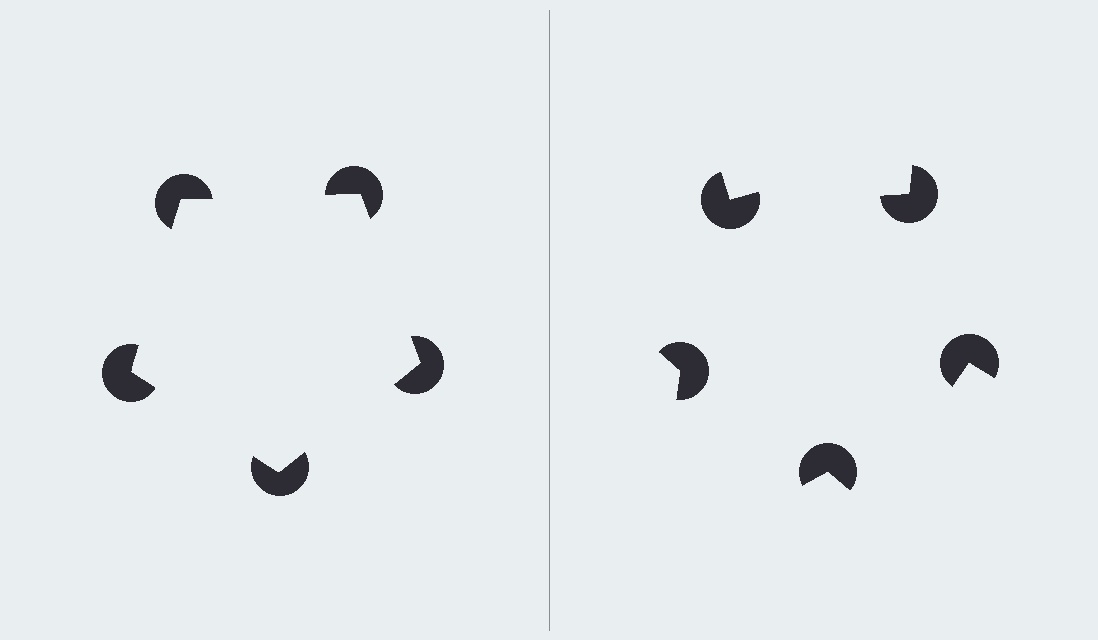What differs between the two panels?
The pac-man discs are positioned identically on both sides; only the wedge orientations differ. On the left they align to a pentagon; on the right they are misaligned.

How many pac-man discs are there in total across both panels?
10 — 5 on each side.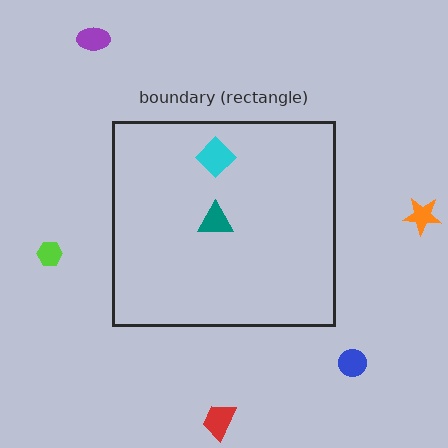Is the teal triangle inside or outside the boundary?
Inside.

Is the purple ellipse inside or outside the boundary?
Outside.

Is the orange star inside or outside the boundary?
Outside.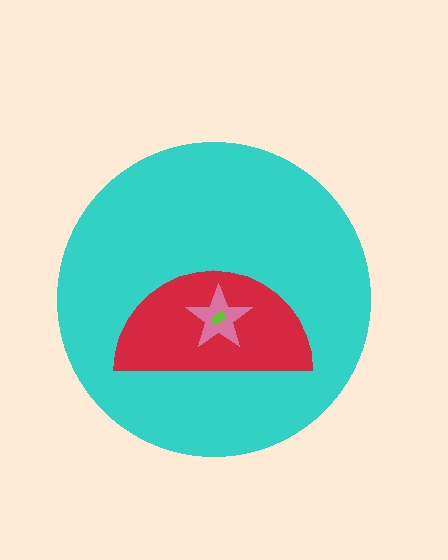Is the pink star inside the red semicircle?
Yes.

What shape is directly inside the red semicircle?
The pink star.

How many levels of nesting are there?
4.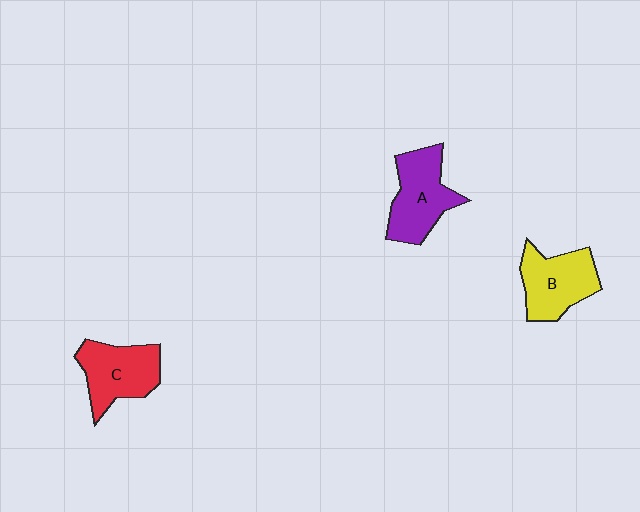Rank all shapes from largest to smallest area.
From largest to smallest: A (purple), C (red), B (yellow).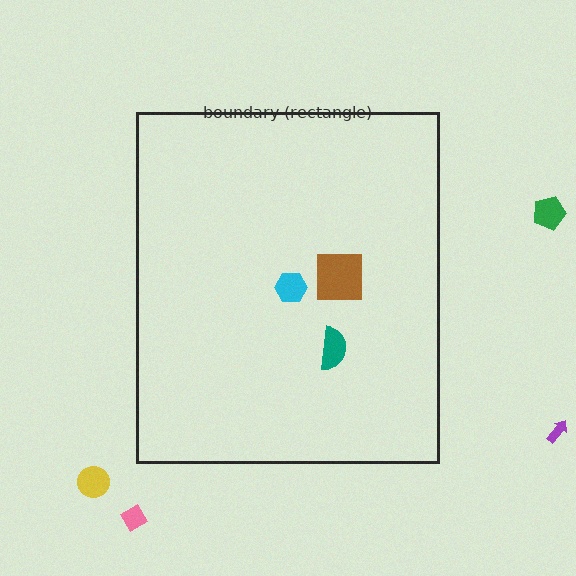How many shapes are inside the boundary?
3 inside, 4 outside.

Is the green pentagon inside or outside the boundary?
Outside.